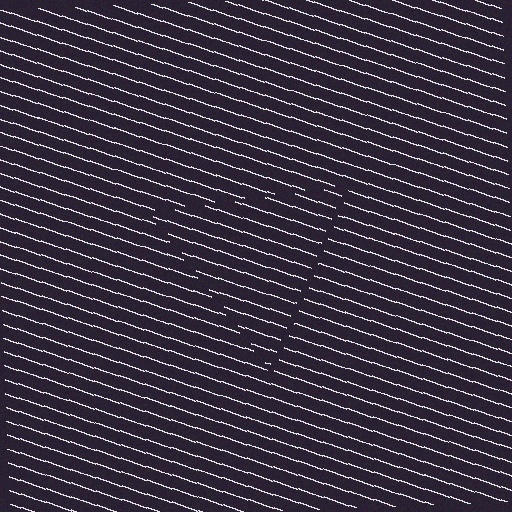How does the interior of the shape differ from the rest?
The interior of the shape contains the same grating, shifted by half a period — the contour is defined by the phase discontinuity where line-ends from the inner and outer gratings abut.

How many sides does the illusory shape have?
3 sides — the line-ends trace a triangle.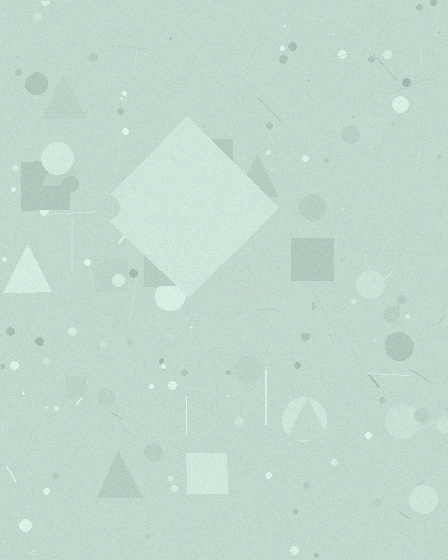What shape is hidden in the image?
A diamond is hidden in the image.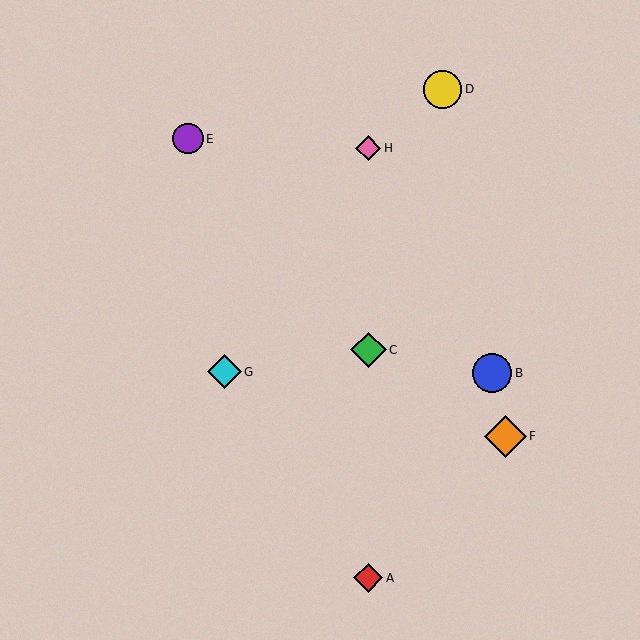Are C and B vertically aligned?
No, C is at x≈368 and B is at x≈492.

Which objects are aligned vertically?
Objects A, C, H are aligned vertically.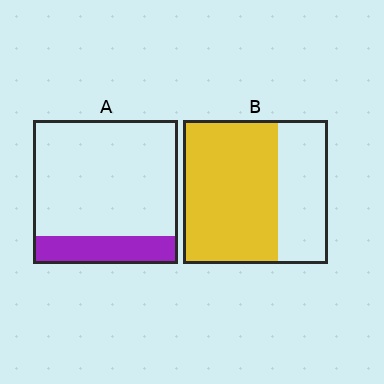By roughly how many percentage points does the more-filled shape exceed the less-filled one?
By roughly 45 percentage points (B over A).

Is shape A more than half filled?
No.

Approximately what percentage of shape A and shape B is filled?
A is approximately 20% and B is approximately 65%.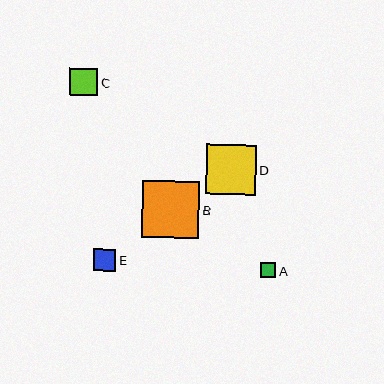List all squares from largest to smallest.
From largest to smallest: B, D, C, E, A.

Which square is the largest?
Square B is the largest with a size of approximately 57 pixels.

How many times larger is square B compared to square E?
Square B is approximately 2.5 times the size of square E.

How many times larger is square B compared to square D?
Square B is approximately 1.1 times the size of square D.